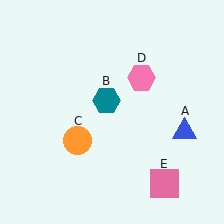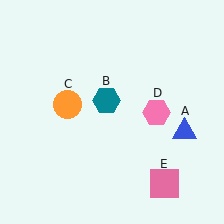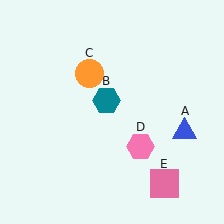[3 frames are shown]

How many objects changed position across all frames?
2 objects changed position: orange circle (object C), pink hexagon (object D).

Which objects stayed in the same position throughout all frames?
Blue triangle (object A) and teal hexagon (object B) and pink square (object E) remained stationary.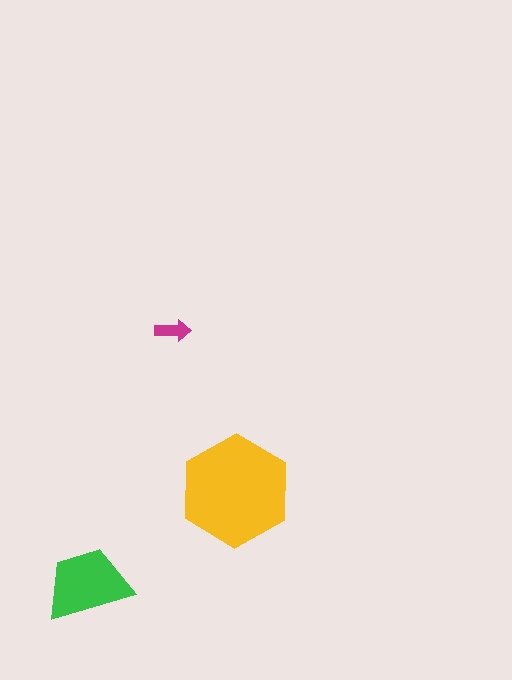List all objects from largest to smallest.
The yellow hexagon, the green trapezoid, the magenta arrow.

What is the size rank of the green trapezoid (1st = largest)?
2nd.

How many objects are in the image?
There are 3 objects in the image.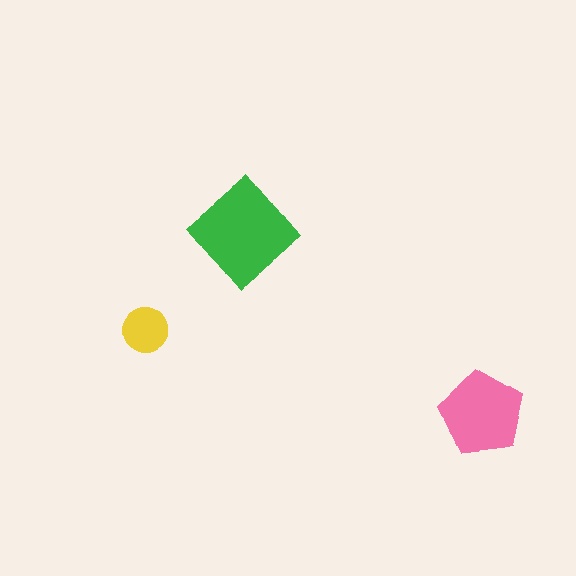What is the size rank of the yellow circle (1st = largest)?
3rd.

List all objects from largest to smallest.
The green diamond, the pink pentagon, the yellow circle.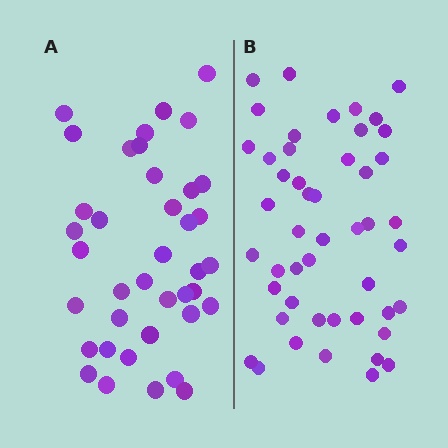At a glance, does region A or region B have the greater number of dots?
Region B (the right region) has more dots.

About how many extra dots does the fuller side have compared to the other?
Region B has roughly 8 or so more dots than region A.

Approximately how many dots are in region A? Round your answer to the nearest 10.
About 40 dots. (The exact count is 39, which rounds to 40.)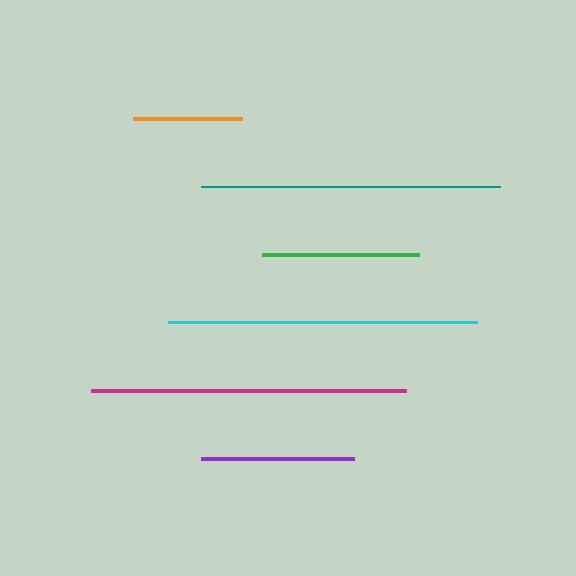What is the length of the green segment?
The green segment is approximately 157 pixels long.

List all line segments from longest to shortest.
From longest to shortest: magenta, cyan, teal, green, purple, orange.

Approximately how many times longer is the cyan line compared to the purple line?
The cyan line is approximately 2.0 times the length of the purple line.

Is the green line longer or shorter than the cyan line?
The cyan line is longer than the green line.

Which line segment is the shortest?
The orange line is the shortest at approximately 109 pixels.